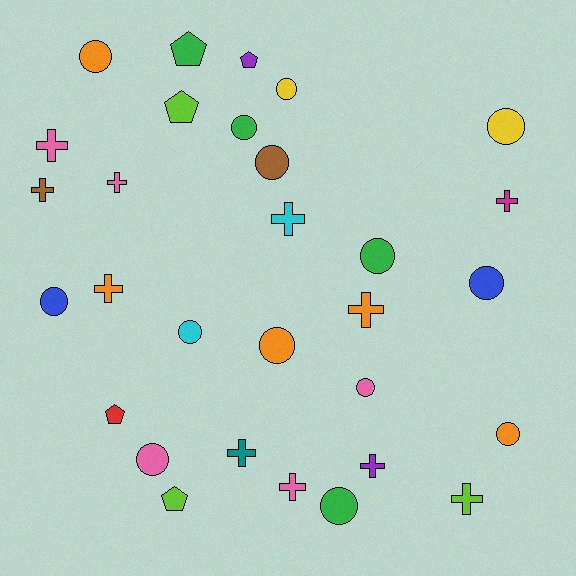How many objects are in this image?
There are 30 objects.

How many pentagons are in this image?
There are 5 pentagons.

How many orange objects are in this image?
There are 5 orange objects.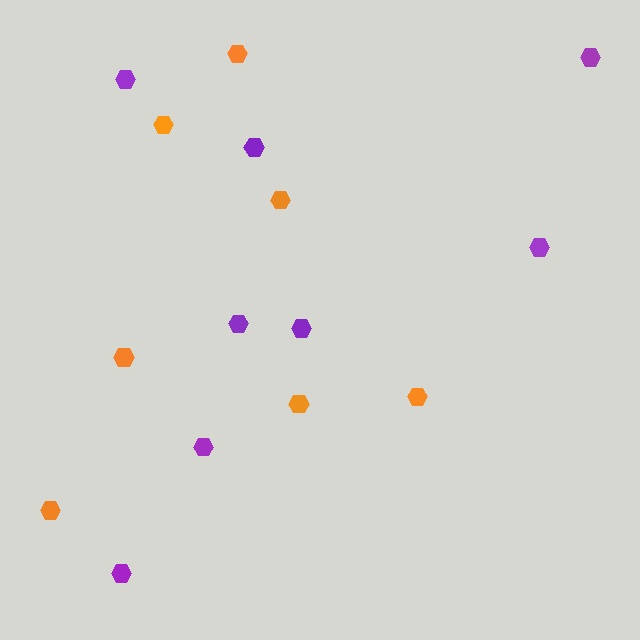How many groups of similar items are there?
There are 2 groups: one group of orange hexagons (7) and one group of purple hexagons (8).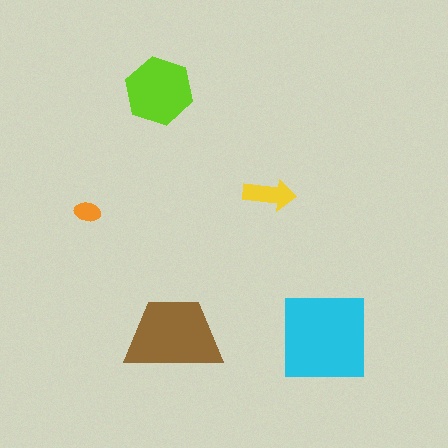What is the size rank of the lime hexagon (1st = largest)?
3rd.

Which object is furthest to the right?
The cyan square is rightmost.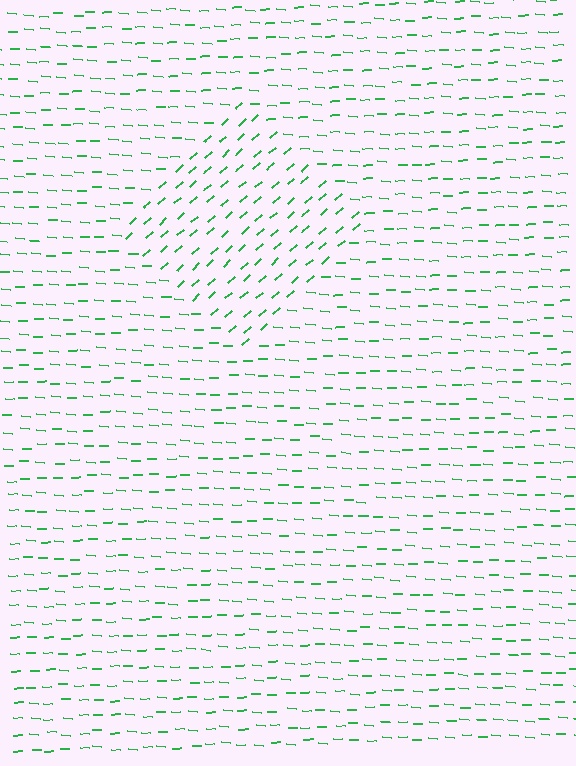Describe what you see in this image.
The image is filled with small green line segments. A diamond region in the image has lines oriented differently from the surrounding lines, creating a visible texture boundary.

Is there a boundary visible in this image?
Yes, there is a texture boundary formed by a change in line orientation.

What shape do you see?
I see a diamond.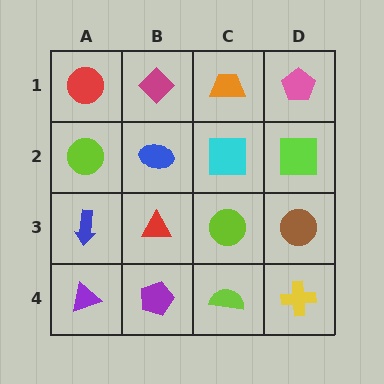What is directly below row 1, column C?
A cyan square.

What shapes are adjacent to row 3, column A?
A lime circle (row 2, column A), a purple triangle (row 4, column A), a red triangle (row 3, column B).